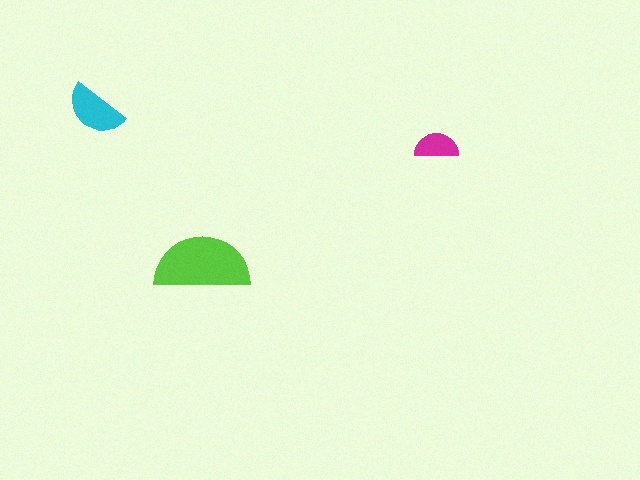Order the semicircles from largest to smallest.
the lime one, the cyan one, the magenta one.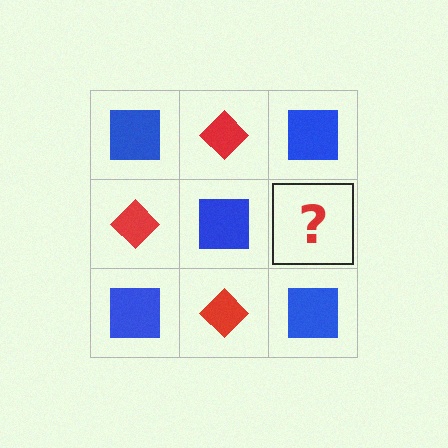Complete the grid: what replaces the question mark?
The question mark should be replaced with a red diamond.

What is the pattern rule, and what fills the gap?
The rule is that it alternates blue square and red diamond in a checkerboard pattern. The gap should be filled with a red diamond.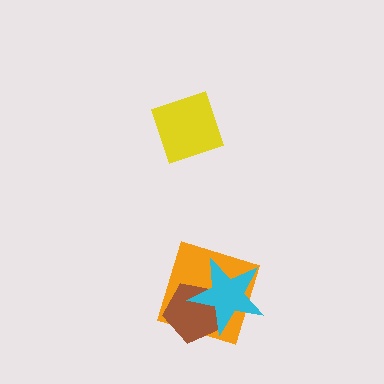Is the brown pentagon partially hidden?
Yes, it is partially covered by another shape.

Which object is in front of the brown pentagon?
The cyan star is in front of the brown pentagon.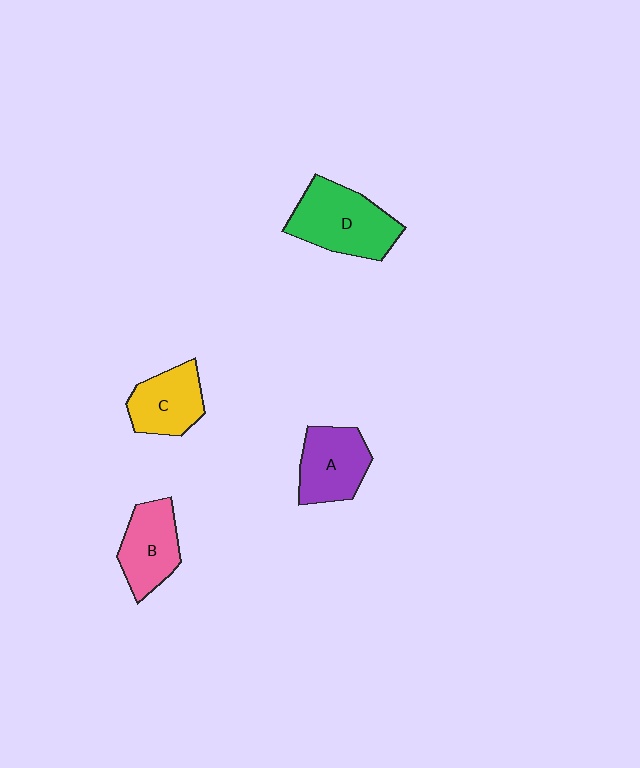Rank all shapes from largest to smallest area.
From largest to smallest: D (green), A (purple), B (pink), C (yellow).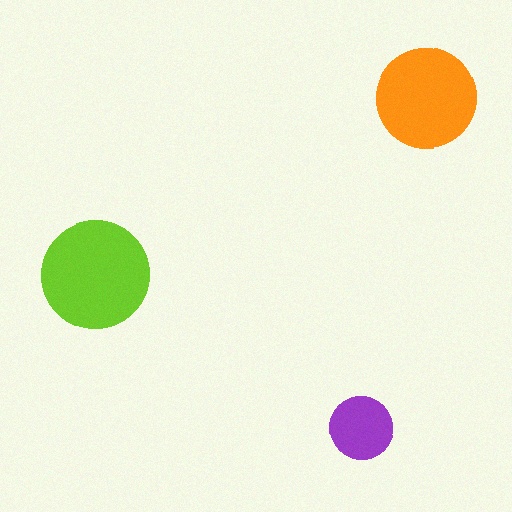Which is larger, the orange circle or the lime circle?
The lime one.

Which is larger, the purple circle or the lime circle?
The lime one.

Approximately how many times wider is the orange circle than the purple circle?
About 1.5 times wider.